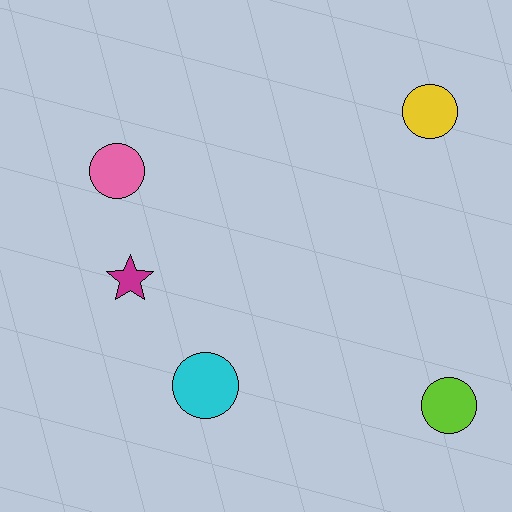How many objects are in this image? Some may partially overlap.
There are 5 objects.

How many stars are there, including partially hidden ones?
There is 1 star.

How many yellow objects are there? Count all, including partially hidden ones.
There is 1 yellow object.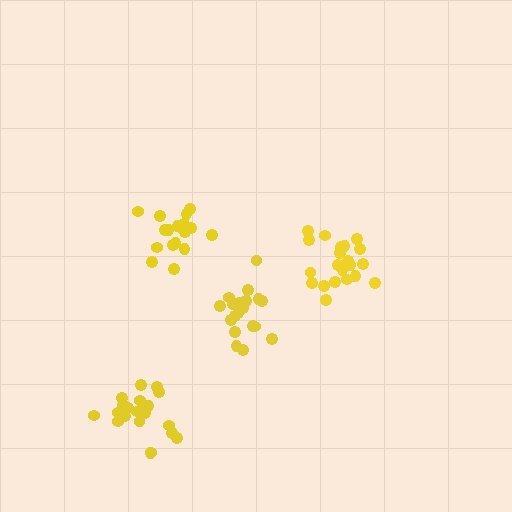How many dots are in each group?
Group 1: 18 dots, Group 2: 21 dots, Group 3: 21 dots, Group 4: 19 dots (79 total).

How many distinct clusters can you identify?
There are 4 distinct clusters.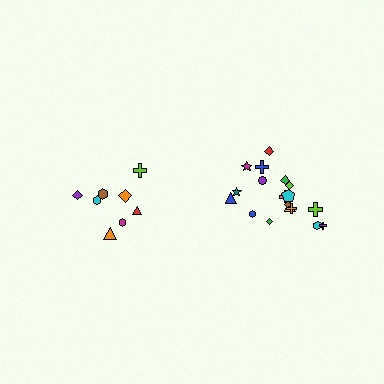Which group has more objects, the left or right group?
The right group.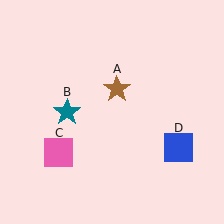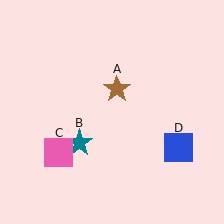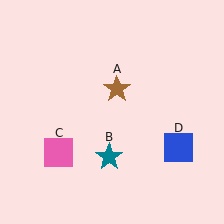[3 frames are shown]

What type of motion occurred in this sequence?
The teal star (object B) rotated counterclockwise around the center of the scene.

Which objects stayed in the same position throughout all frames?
Brown star (object A) and pink square (object C) and blue square (object D) remained stationary.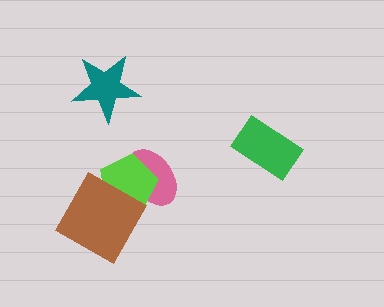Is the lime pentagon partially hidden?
Yes, it is partially covered by another shape.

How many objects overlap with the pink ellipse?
1 object overlaps with the pink ellipse.